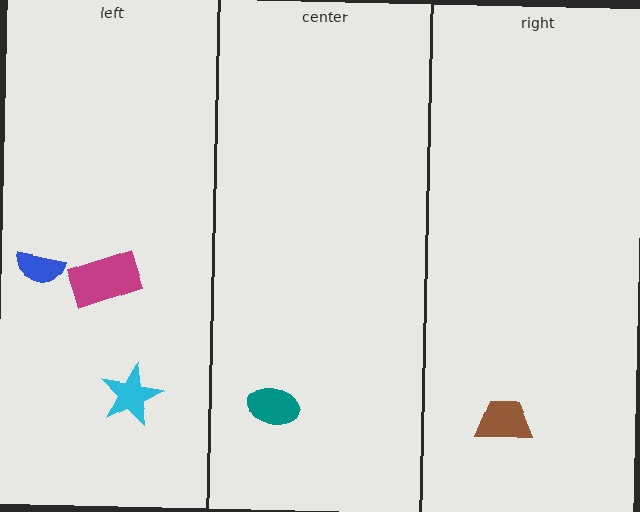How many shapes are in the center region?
1.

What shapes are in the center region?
The teal ellipse.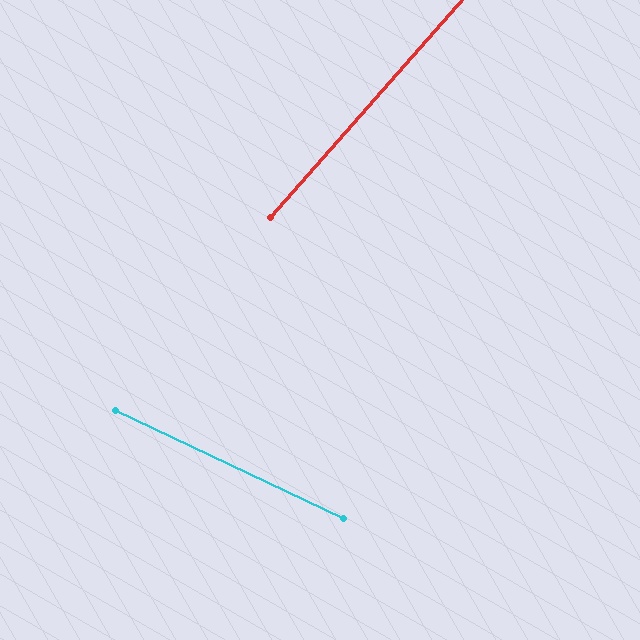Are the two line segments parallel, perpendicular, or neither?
Neither parallel nor perpendicular — they differ by about 74°.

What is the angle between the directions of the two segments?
Approximately 74 degrees.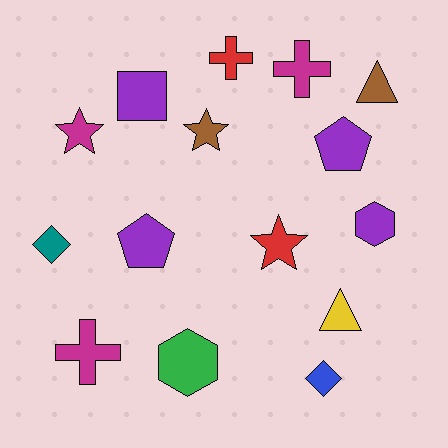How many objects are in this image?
There are 15 objects.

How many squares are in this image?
There is 1 square.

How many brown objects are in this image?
There are 2 brown objects.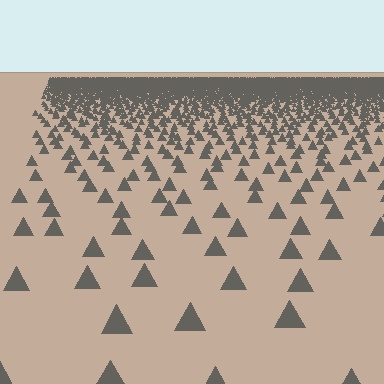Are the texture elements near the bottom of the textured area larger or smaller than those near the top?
Larger. Near the bottom, elements are closer to the viewer and appear at a bigger on-screen size.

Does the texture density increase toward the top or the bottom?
Density increases toward the top.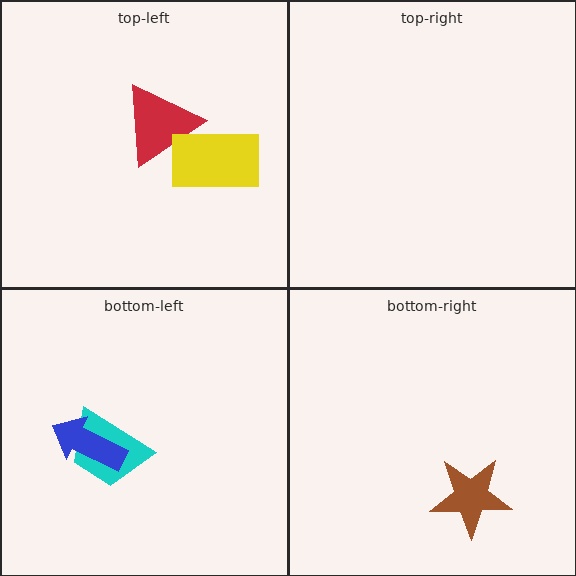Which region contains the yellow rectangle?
The top-left region.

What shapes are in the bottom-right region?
The brown star.